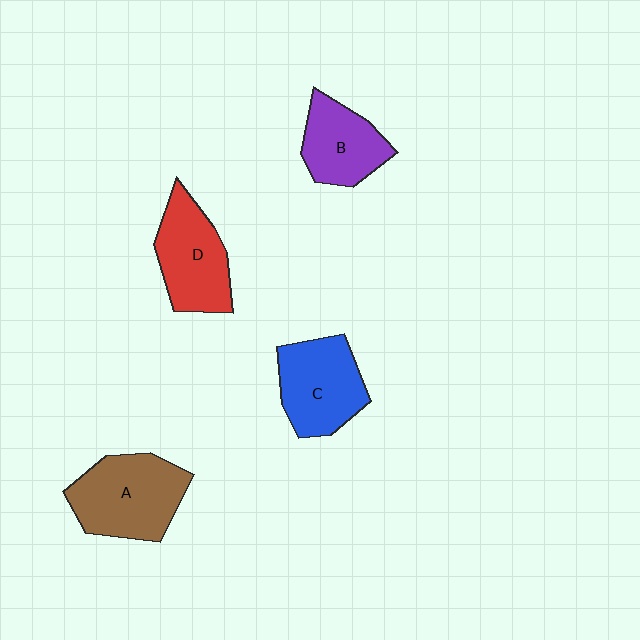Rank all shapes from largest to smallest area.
From largest to smallest: A (brown), C (blue), D (red), B (purple).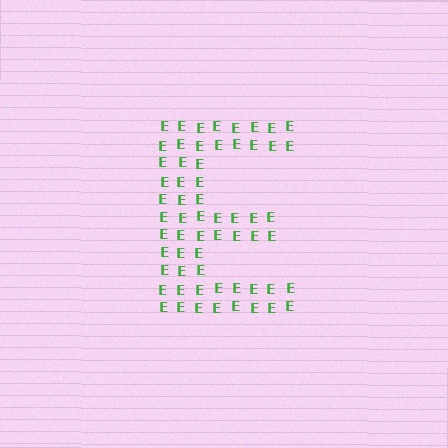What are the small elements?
The small elements are letter E's.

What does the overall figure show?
The overall figure shows the letter E.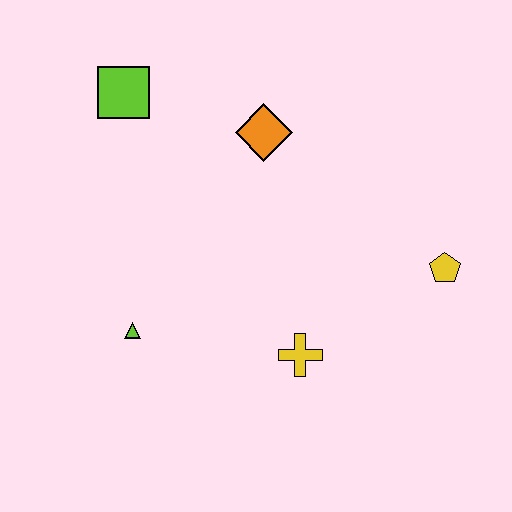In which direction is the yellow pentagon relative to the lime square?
The yellow pentagon is to the right of the lime square.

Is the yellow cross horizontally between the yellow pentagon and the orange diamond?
Yes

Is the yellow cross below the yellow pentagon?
Yes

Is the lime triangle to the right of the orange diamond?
No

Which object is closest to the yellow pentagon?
The yellow cross is closest to the yellow pentagon.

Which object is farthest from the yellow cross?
The lime square is farthest from the yellow cross.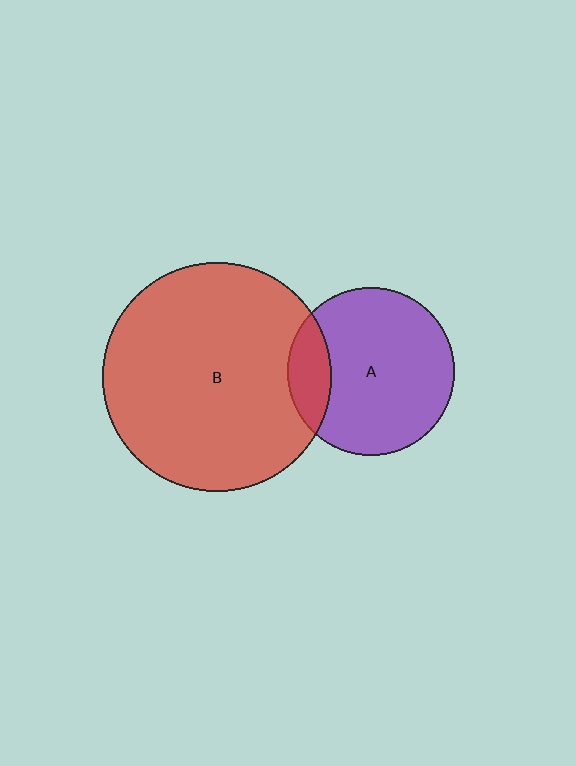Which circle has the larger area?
Circle B (red).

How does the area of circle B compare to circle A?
Approximately 1.9 times.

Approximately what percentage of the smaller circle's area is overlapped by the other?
Approximately 15%.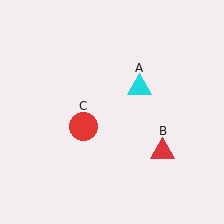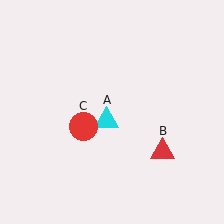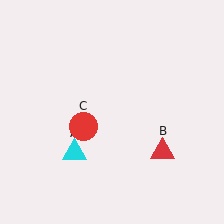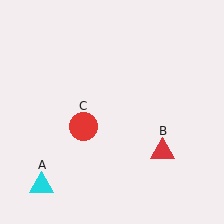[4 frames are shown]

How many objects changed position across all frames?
1 object changed position: cyan triangle (object A).